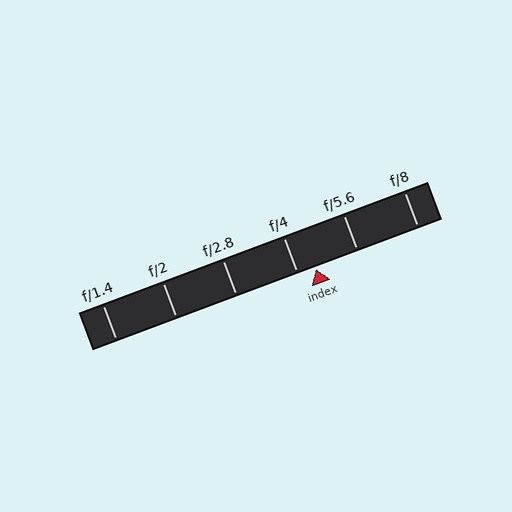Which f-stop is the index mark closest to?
The index mark is closest to f/4.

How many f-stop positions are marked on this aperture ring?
There are 6 f-stop positions marked.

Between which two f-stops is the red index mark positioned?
The index mark is between f/4 and f/5.6.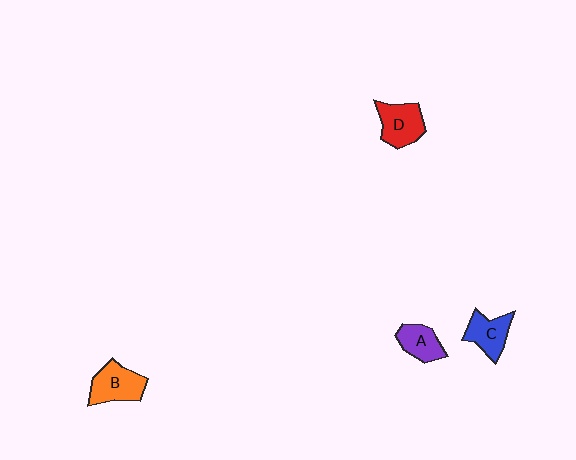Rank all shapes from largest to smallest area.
From largest to smallest: B (orange), D (red), C (blue), A (purple).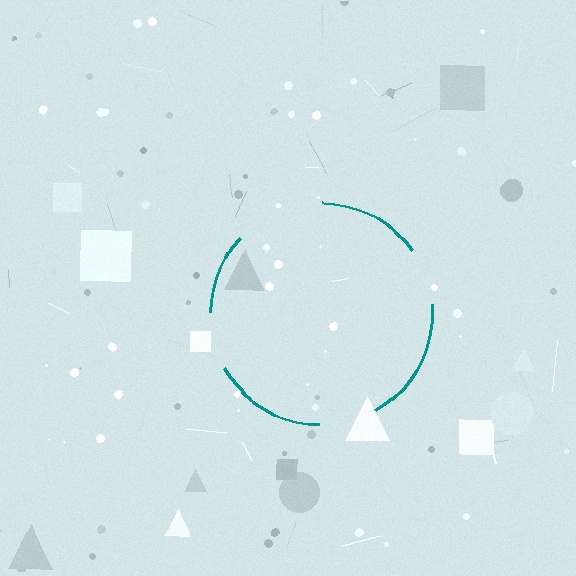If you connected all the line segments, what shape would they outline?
They would outline a circle.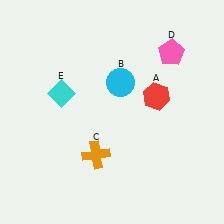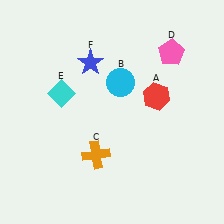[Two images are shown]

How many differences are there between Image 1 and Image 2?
There is 1 difference between the two images.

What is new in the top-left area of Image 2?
A blue star (F) was added in the top-left area of Image 2.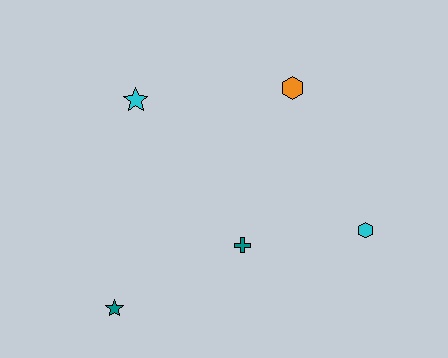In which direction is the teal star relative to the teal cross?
The teal star is to the left of the teal cross.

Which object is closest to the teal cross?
The cyan hexagon is closest to the teal cross.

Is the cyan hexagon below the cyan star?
Yes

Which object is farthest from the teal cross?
The cyan star is farthest from the teal cross.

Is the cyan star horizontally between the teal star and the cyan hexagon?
Yes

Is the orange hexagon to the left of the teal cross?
No